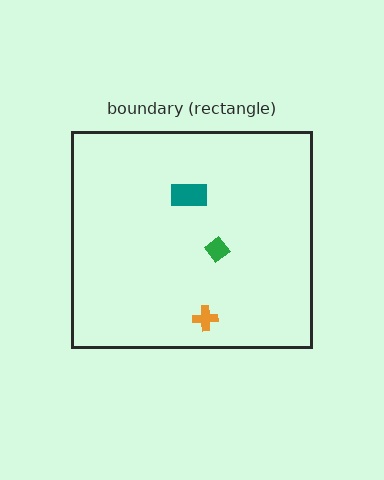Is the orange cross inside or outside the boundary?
Inside.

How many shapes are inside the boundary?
3 inside, 0 outside.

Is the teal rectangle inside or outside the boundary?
Inside.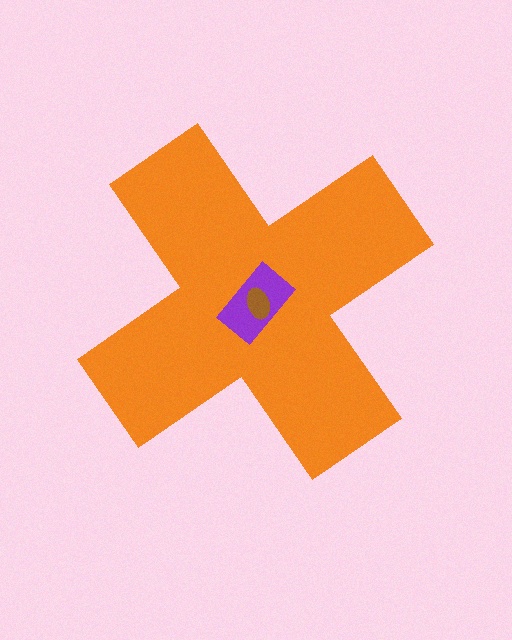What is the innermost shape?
The brown ellipse.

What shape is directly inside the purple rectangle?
The brown ellipse.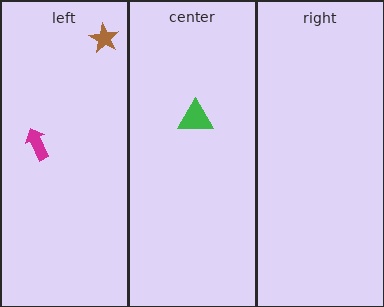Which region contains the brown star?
The left region.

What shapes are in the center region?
The green triangle.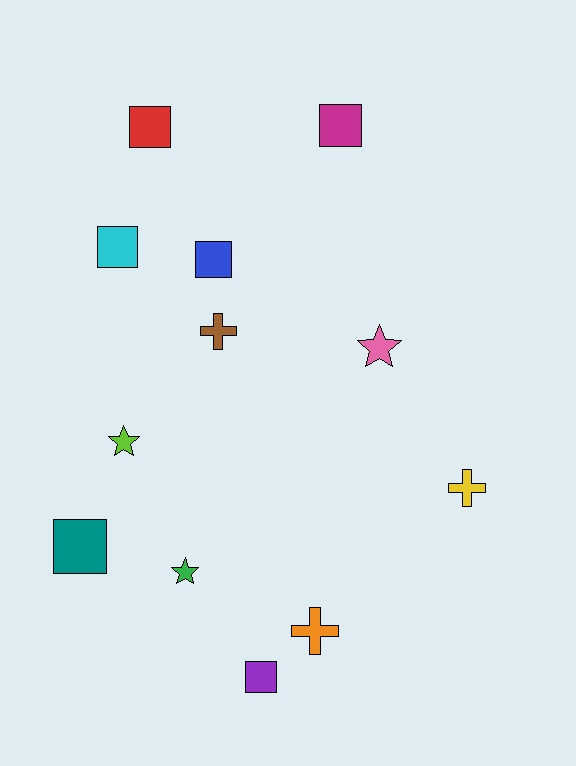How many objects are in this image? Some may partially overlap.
There are 12 objects.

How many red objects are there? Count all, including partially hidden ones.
There is 1 red object.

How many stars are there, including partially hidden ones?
There are 3 stars.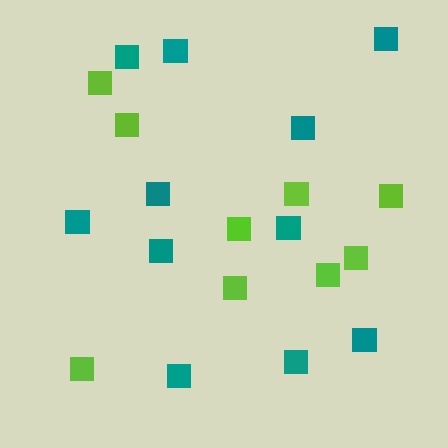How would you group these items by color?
There are 2 groups: one group of lime squares (9) and one group of teal squares (11).